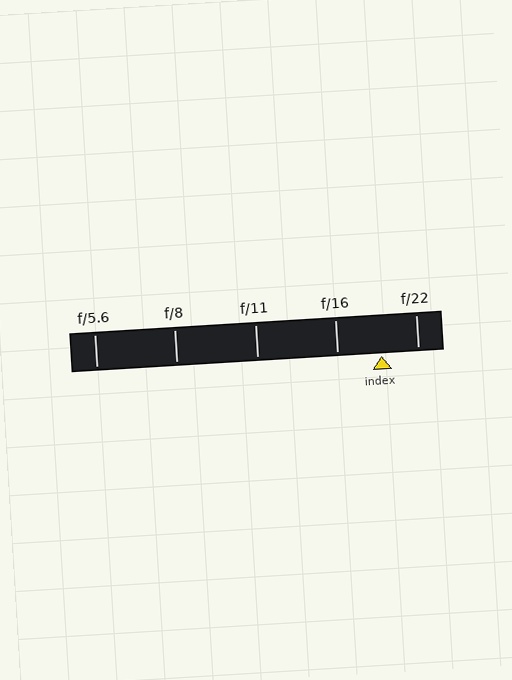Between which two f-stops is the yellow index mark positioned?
The index mark is between f/16 and f/22.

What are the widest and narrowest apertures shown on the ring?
The widest aperture shown is f/5.6 and the narrowest is f/22.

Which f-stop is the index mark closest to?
The index mark is closest to f/22.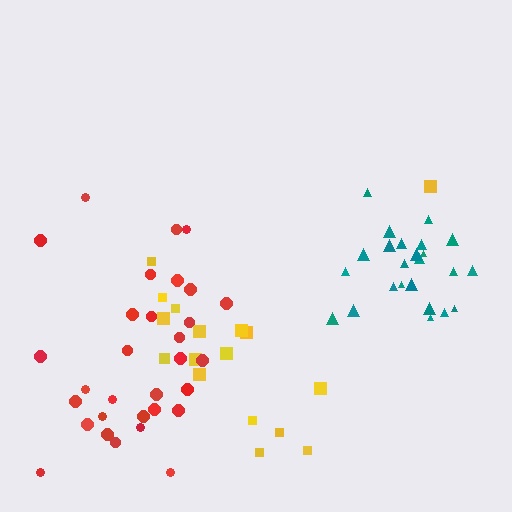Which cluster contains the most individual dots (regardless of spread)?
Red (31).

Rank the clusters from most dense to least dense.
teal, red, yellow.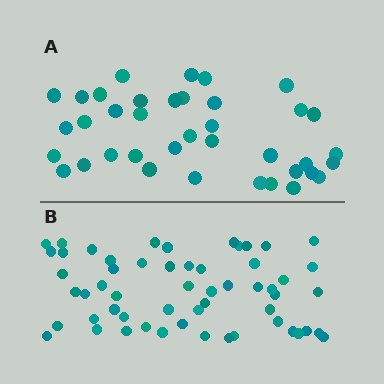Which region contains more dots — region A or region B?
Region B (the bottom region) has more dots.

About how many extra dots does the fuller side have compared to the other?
Region B has approximately 20 more dots than region A.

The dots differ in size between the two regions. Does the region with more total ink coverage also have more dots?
No. Region A has more total ink coverage because its dots are larger, but region B actually contains more individual dots. Total area can be misleading — the number of items is what matters here.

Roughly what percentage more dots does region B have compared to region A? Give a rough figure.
About 45% more.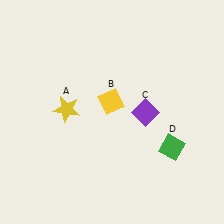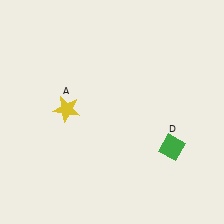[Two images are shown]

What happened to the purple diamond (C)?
The purple diamond (C) was removed in Image 2. It was in the bottom-right area of Image 1.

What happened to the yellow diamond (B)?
The yellow diamond (B) was removed in Image 2. It was in the top-left area of Image 1.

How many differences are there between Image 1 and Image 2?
There are 2 differences between the two images.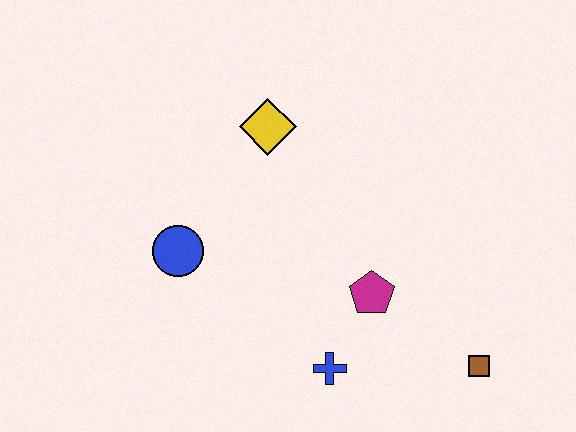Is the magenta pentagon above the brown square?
Yes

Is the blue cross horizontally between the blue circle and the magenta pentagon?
Yes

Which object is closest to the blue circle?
The yellow diamond is closest to the blue circle.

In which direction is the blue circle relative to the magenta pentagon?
The blue circle is to the left of the magenta pentagon.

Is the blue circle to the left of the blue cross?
Yes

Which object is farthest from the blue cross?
The yellow diamond is farthest from the blue cross.